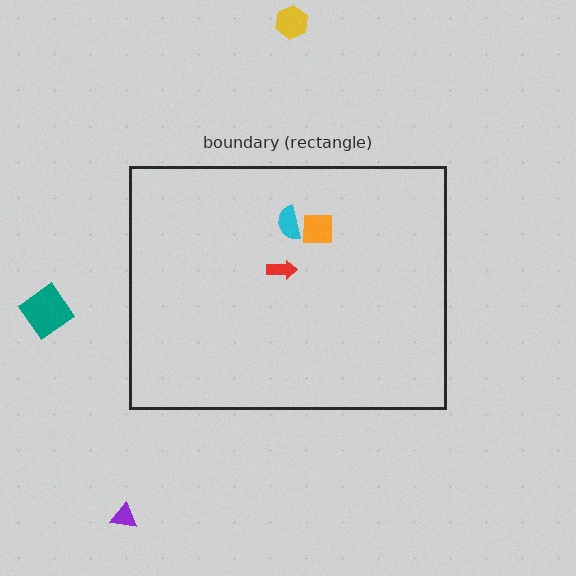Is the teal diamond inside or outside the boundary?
Outside.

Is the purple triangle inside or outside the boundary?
Outside.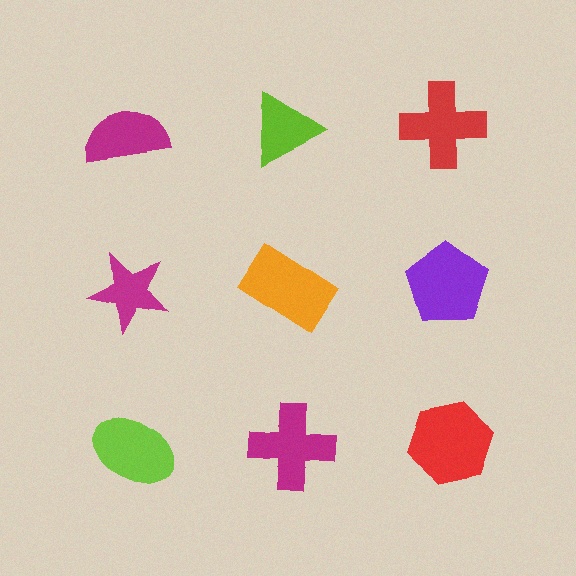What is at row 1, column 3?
A red cross.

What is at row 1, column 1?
A magenta semicircle.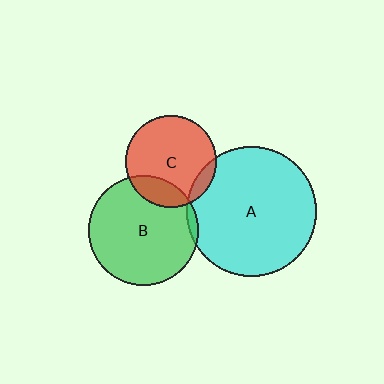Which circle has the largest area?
Circle A (cyan).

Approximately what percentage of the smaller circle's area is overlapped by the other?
Approximately 5%.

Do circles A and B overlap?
Yes.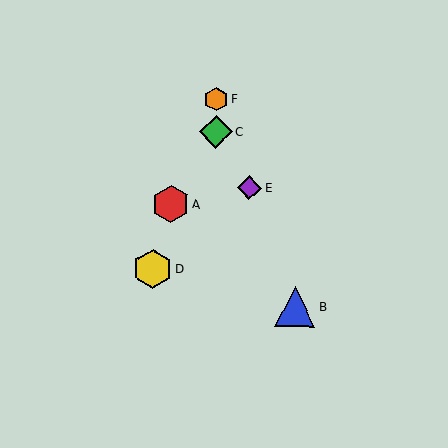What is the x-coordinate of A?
Object A is at x≈171.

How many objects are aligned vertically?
2 objects (C, F) are aligned vertically.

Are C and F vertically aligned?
Yes, both are at x≈216.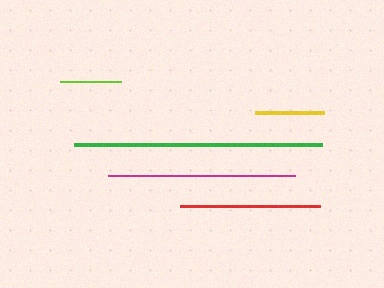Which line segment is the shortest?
The lime line is the shortest at approximately 61 pixels.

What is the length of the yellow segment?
The yellow segment is approximately 69 pixels long.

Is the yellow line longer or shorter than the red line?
The red line is longer than the yellow line.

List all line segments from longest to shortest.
From longest to shortest: green, magenta, red, yellow, lime.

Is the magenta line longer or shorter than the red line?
The magenta line is longer than the red line.